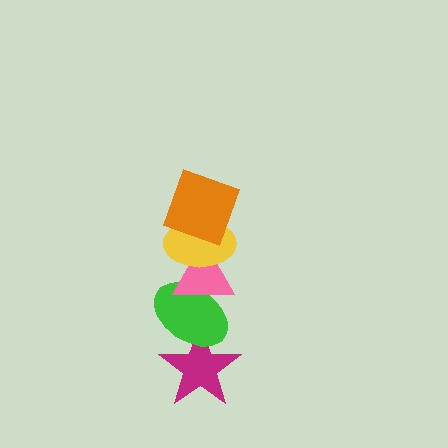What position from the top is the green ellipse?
The green ellipse is 4th from the top.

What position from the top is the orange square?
The orange square is 1st from the top.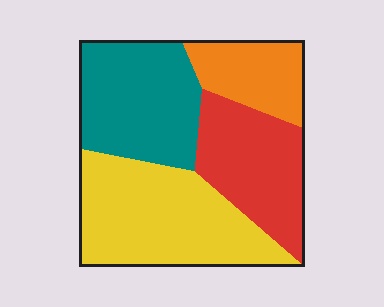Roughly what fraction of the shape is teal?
Teal covers 27% of the shape.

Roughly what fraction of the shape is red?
Red covers around 25% of the shape.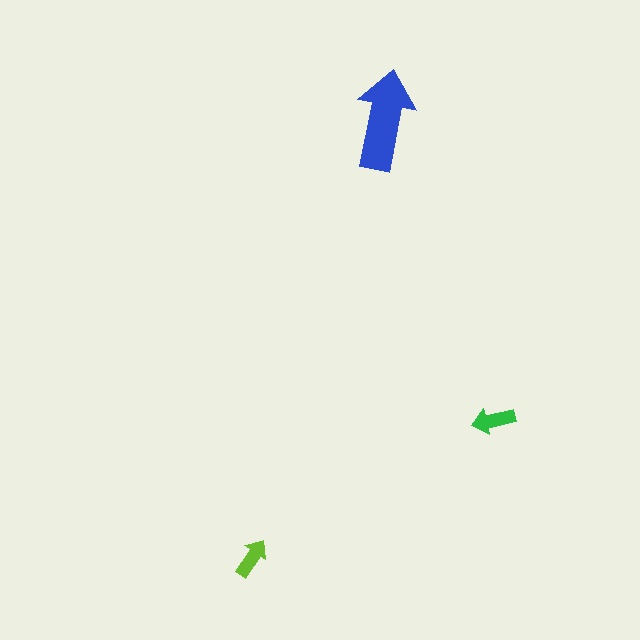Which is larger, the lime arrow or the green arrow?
The green one.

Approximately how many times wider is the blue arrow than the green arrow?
About 2.5 times wider.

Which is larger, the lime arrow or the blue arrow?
The blue one.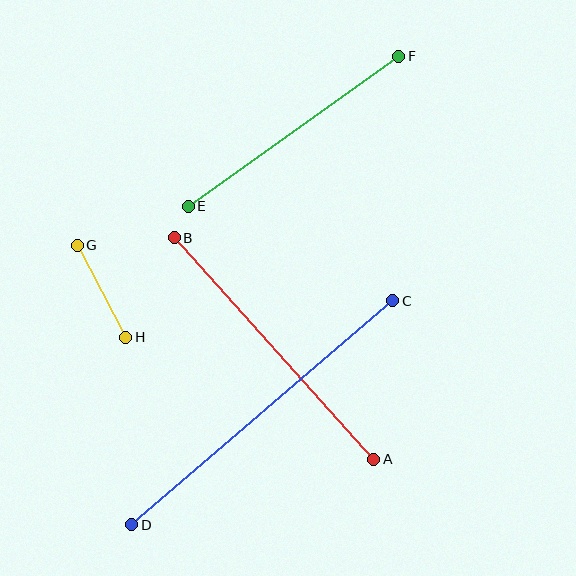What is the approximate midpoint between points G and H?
The midpoint is at approximately (102, 291) pixels.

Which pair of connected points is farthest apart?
Points C and D are farthest apart.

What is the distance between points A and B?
The distance is approximately 298 pixels.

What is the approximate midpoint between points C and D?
The midpoint is at approximately (262, 413) pixels.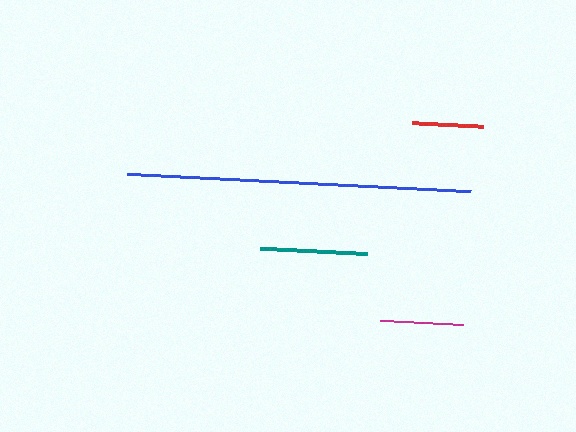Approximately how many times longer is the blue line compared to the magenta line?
The blue line is approximately 4.1 times the length of the magenta line.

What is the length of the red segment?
The red segment is approximately 70 pixels long.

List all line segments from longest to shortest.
From longest to shortest: blue, teal, magenta, red.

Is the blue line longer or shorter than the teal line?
The blue line is longer than the teal line.